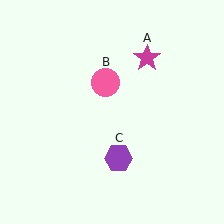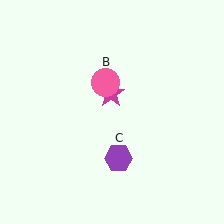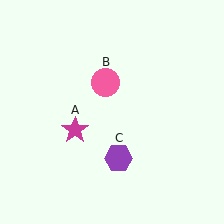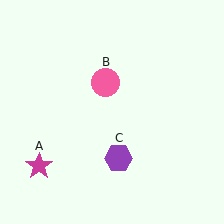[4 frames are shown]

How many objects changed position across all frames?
1 object changed position: magenta star (object A).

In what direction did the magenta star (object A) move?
The magenta star (object A) moved down and to the left.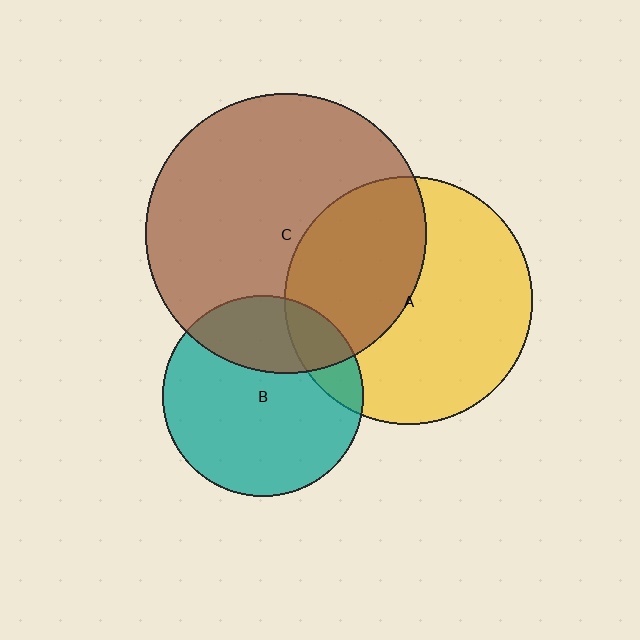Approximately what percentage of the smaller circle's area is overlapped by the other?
Approximately 30%.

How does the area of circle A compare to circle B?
Approximately 1.5 times.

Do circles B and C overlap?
Yes.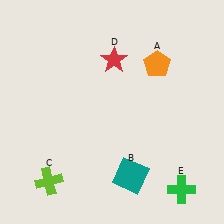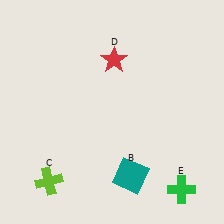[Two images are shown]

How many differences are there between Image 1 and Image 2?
There is 1 difference between the two images.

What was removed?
The orange pentagon (A) was removed in Image 2.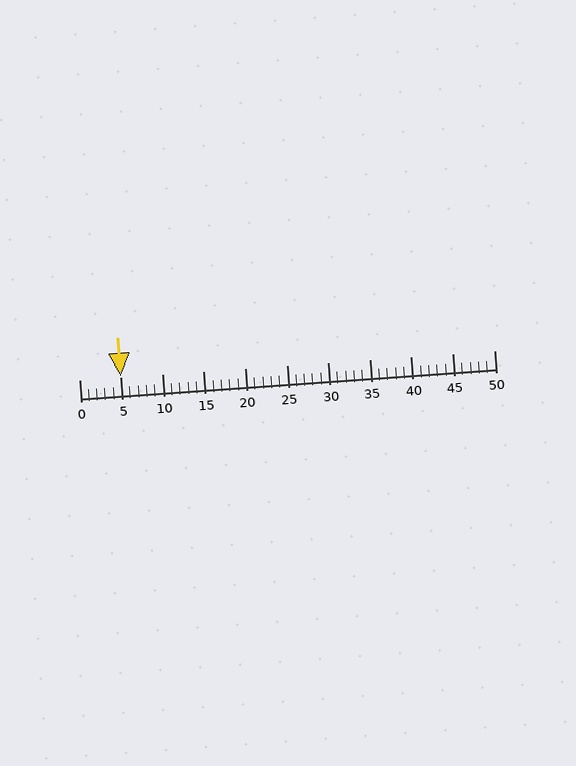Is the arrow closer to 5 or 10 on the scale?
The arrow is closer to 5.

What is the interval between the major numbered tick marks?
The major tick marks are spaced 5 units apart.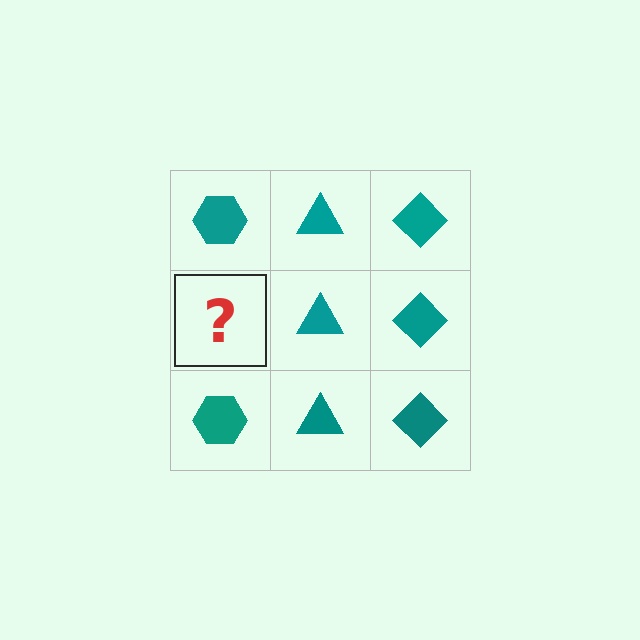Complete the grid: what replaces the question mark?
The question mark should be replaced with a teal hexagon.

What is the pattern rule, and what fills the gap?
The rule is that each column has a consistent shape. The gap should be filled with a teal hexagon.